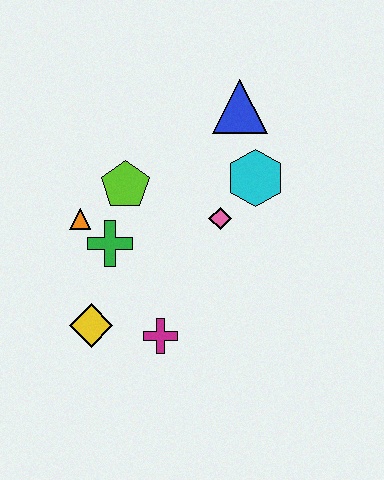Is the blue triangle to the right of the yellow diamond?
Yes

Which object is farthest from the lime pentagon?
The magenta cross is farthest from the lime pentagon.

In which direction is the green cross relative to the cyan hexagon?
The green cross is to the left of the cyan hexagon.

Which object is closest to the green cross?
The orange triangle is closest to the green cross.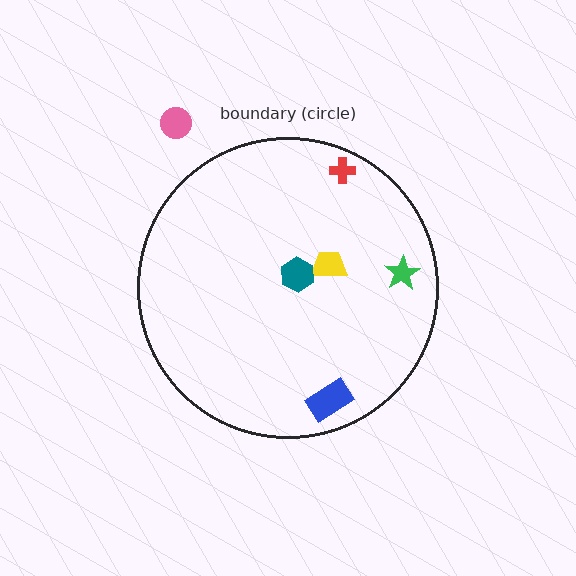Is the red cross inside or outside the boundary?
Inside.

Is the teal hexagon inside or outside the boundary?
Inside.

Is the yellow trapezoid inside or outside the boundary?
Inside.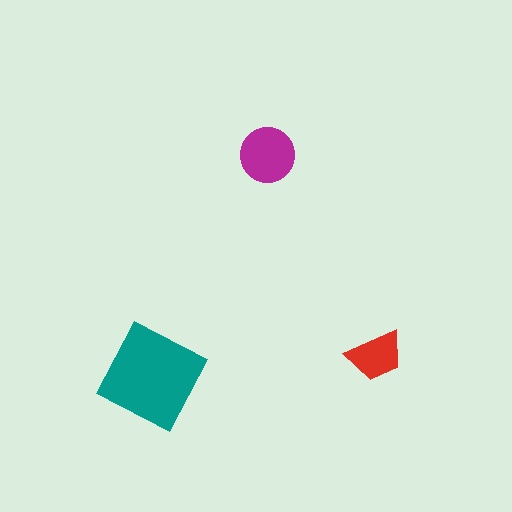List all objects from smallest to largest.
The red trapezoid, the magenta circle, the teal square.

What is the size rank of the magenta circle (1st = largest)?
2nd.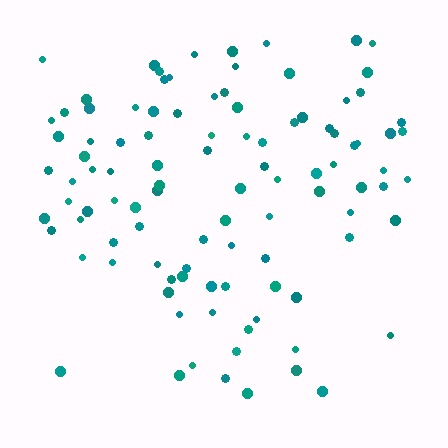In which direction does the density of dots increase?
From bottom to top, with the top side densest.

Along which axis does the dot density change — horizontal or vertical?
Vertical.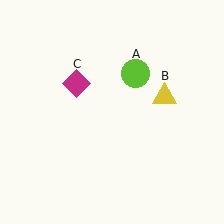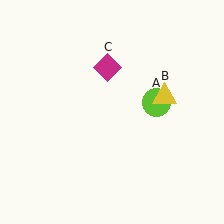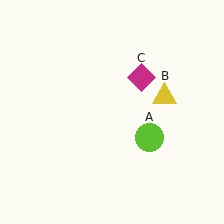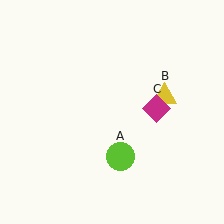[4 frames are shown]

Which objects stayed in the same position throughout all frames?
Yellow triangle (object B) remained stationary.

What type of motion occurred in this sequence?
The lime circle (object A), magenta diamond (object C) rotated clockwise around the center of the scene.